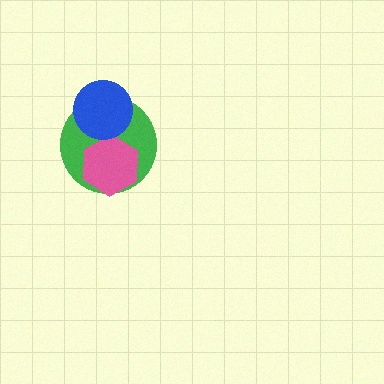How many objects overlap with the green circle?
2 objects overlap with the green circle.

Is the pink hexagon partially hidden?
No, no other shape covers it.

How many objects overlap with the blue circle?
1 object overlaps with the blue circle.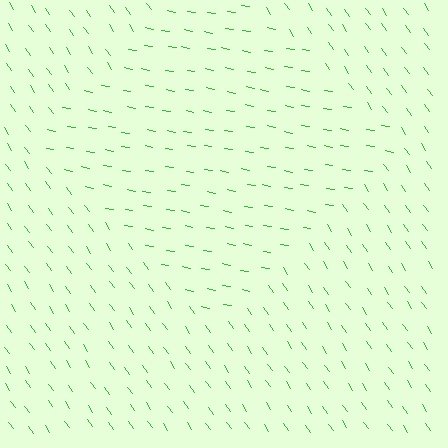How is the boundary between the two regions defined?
The boundary is defined purely by a change in line orientation (approximately 45 degrees difference). All lines are the same color and thickness.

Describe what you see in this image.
The image is filled with small green line segments. A diamond region in the image has lines oriented differently from the surrounding lines, creating a visible texture boundary.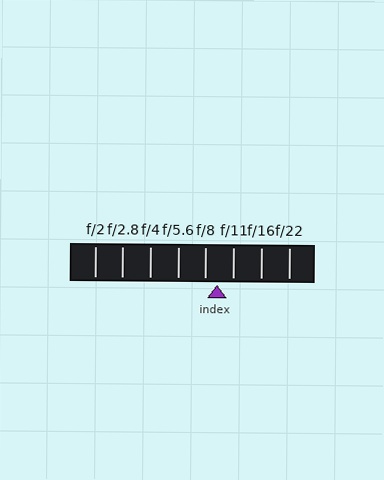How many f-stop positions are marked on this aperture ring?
There are 8 f-stop positions marked.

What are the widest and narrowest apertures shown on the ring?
The widest aperture shown is f/2 and the narrowest is f/22.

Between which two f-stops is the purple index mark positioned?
The index mark is between f/8 and f/11.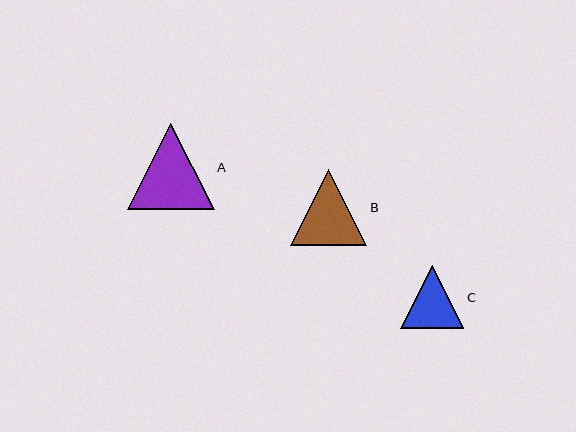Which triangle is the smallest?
Triangle C is the smallest with a size of approximately 63 pixels.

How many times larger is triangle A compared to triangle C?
Triangle A is approximately 1.4 times the size of triangle C.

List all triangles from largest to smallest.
From largest to smallest: A, B, C.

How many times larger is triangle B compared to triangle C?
Triangle B is approximately 1.2 times the size of triangle C.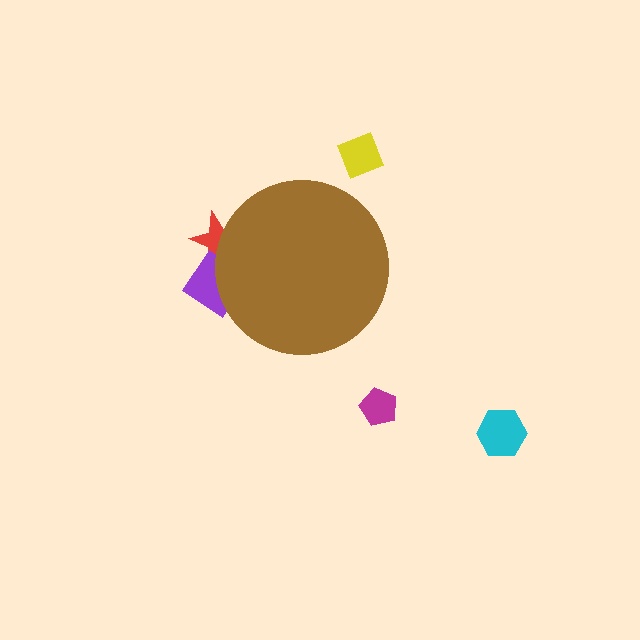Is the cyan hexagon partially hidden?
No, the cyan hexagon is fully visible.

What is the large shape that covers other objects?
A brown circle.